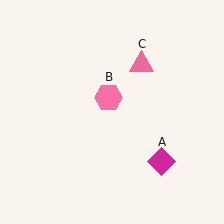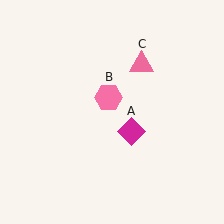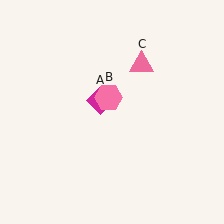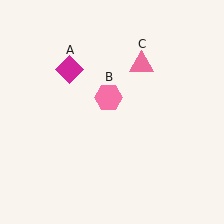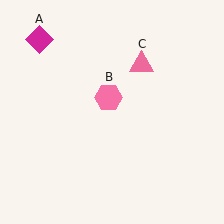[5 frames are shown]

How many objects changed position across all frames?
1 object changed position: magenta diamond (object A).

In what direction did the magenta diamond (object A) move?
The magenta diamond (object A) moved up and to the left.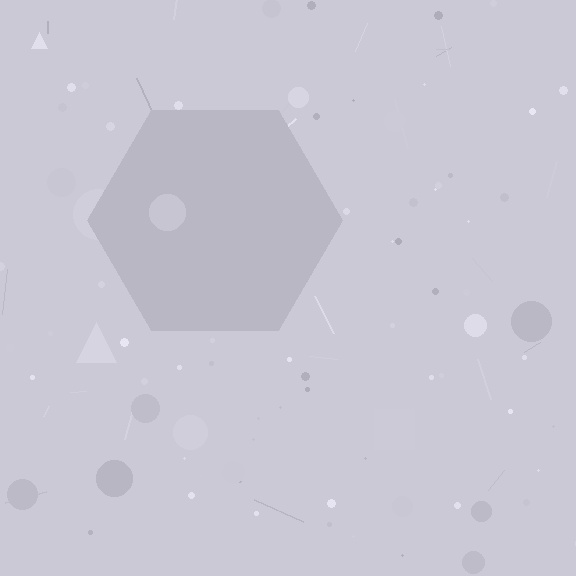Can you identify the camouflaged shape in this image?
The camouflaged shape is a hexagon.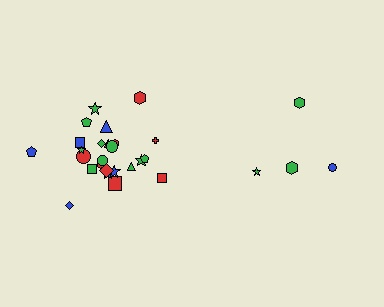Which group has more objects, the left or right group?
The left group.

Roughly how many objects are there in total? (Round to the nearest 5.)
Roughly 30 objects in total.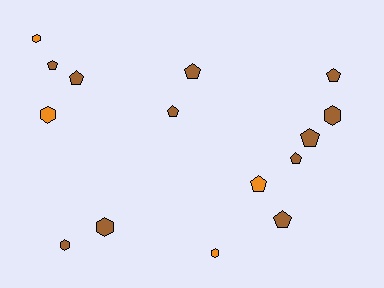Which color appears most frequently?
Brown, with 11 objects.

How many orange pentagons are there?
There is 1 orange pentagon.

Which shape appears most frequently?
Pentagon, with 9 objects.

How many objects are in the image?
There are 15 objects.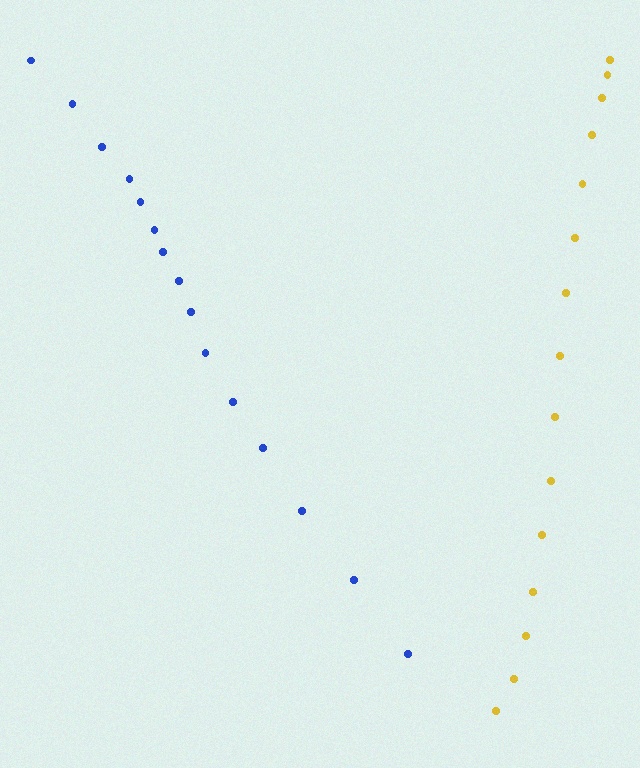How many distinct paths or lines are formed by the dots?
There are 2 distinct paths.